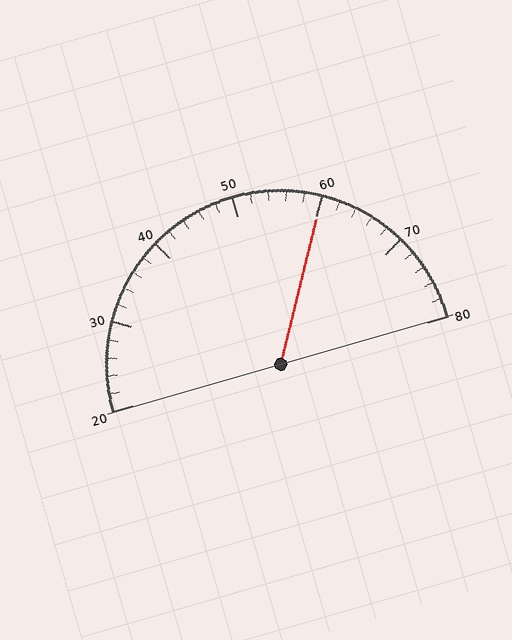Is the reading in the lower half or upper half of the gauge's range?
The reading is in the upper half of the range (20 to 80).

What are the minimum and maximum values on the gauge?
The gauge ranges from 20 to 80.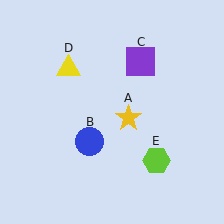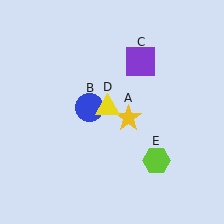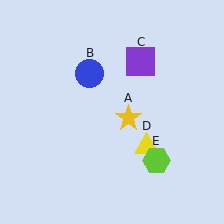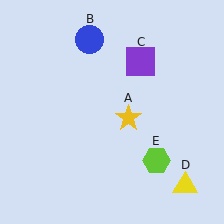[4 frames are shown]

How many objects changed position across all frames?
2 objects changed position: blue circle (object B), yellow triangle (object D).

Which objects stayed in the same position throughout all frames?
Yellow star (object A) and purple square (object C) and lime hexagon (object E) remained stationary.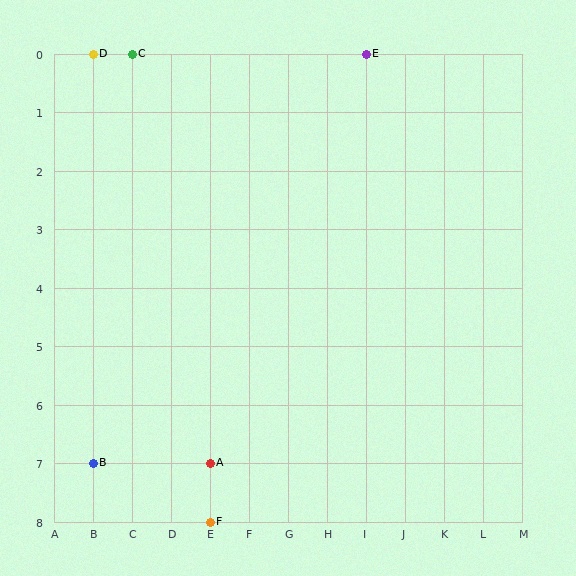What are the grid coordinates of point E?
Point E is at grid coordinates (I, 0).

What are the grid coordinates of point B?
Point B is at grid coordinates (B, 7).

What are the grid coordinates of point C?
Point C is at grid coordinates (C, 0).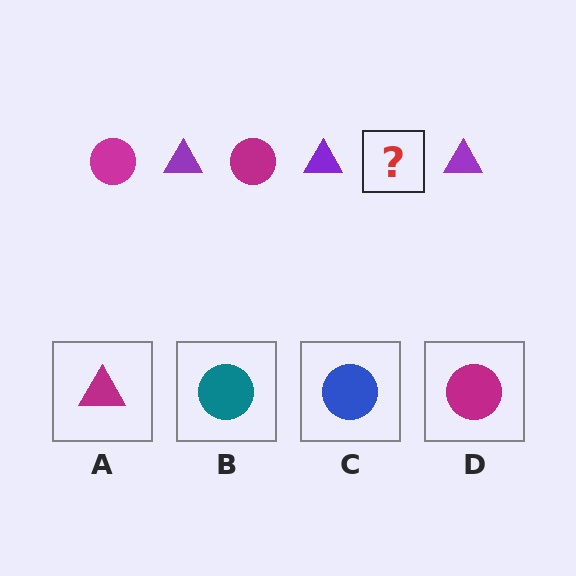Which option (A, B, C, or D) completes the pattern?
D.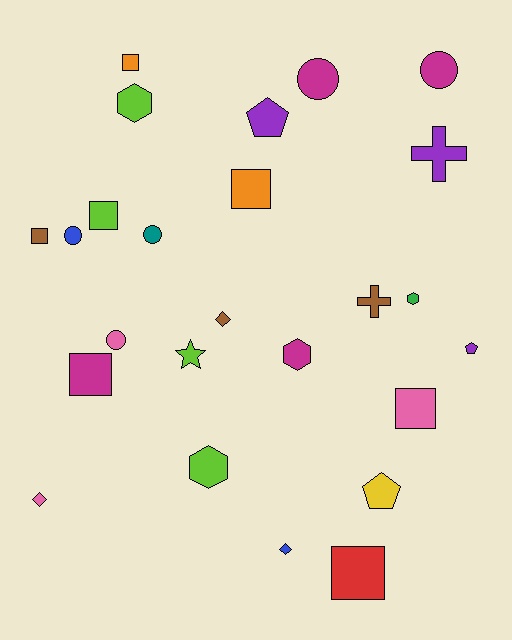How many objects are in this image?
There are 25 objects.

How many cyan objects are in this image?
There are no cyan objects.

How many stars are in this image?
There is 1 star.